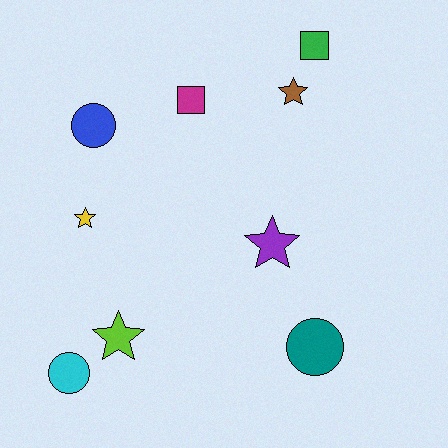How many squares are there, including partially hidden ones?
There are 2 squares.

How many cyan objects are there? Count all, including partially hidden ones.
There is 1 cyan object.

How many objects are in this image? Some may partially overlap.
There are 9 objects.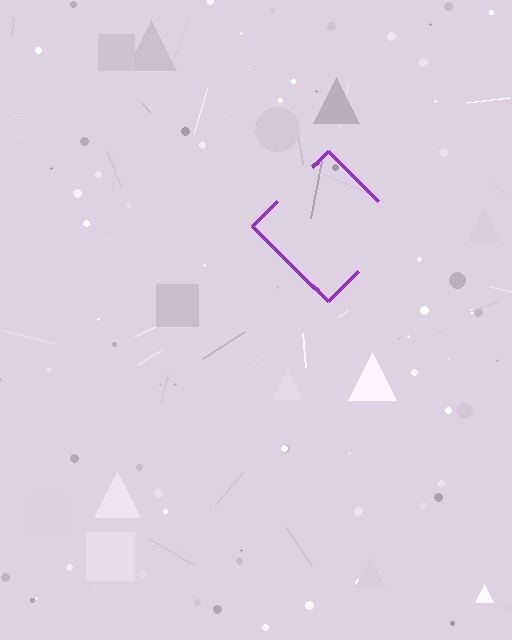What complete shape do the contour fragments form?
The contour fragments form a diamond.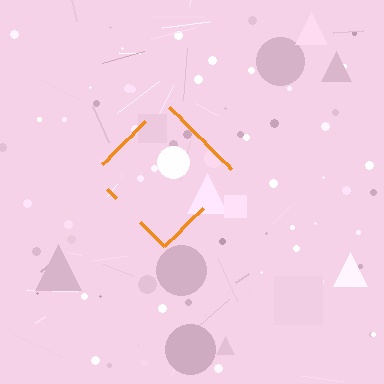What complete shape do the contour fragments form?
The contour fragments form a diamond.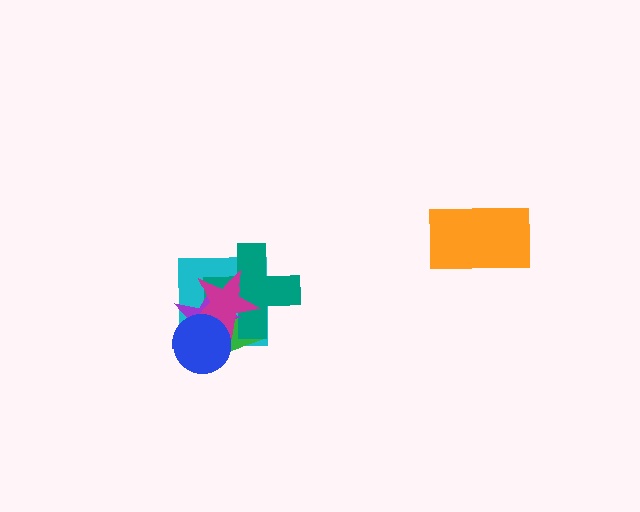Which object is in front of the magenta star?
The blue circle is in front of the magenta star.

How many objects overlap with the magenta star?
5 objects overlap with the magenta star.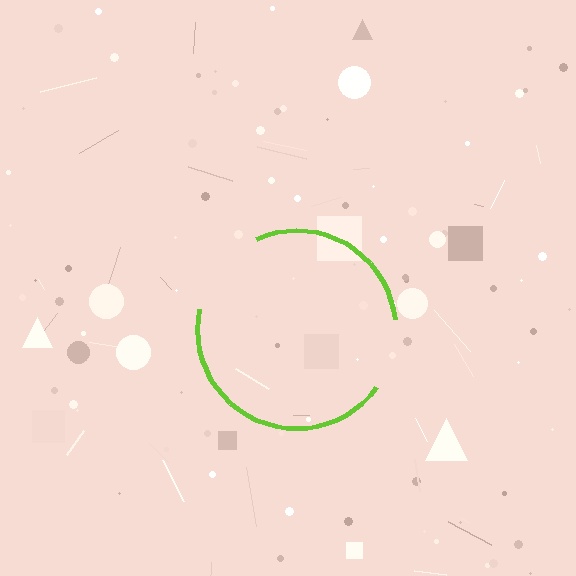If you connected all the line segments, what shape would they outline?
They would outline a circle.